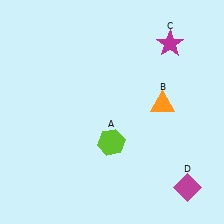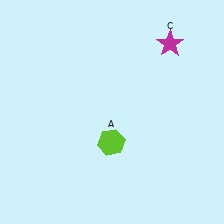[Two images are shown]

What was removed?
The magenta diamond (D), the orange triangle (B) were removed in Image 2.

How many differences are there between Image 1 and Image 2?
There are 2 differences between the two images.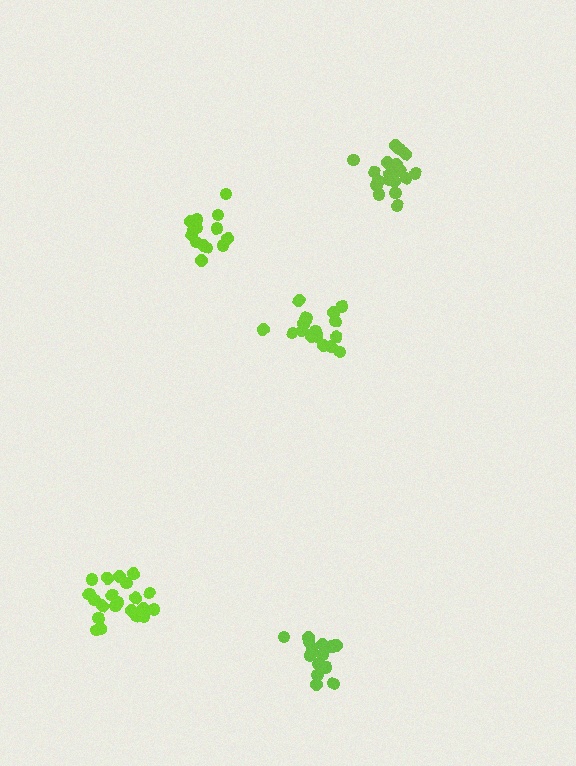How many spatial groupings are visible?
There are 5 spatial groupings.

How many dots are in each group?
Group 1: 18 dots, Group 2: 21 dots, Group 3: 15 dots, Group 4: 17 dots, Group 5: 15 dots (86 total).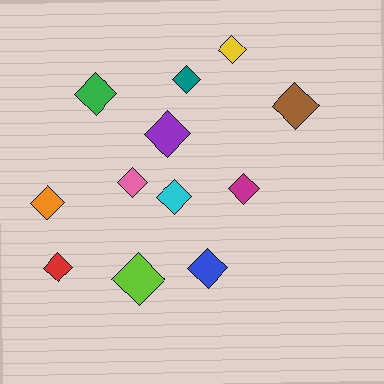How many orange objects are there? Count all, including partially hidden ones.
There is 1 orange object.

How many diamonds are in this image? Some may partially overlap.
There are 12 diamonds.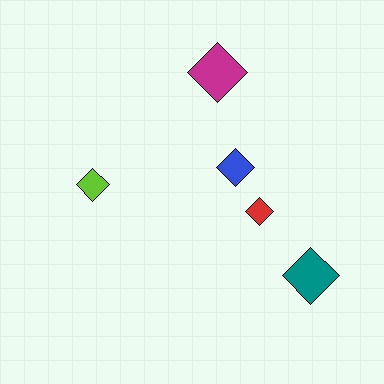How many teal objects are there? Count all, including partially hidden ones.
There is 1 teal object.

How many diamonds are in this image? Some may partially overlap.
There are 5 diamonds.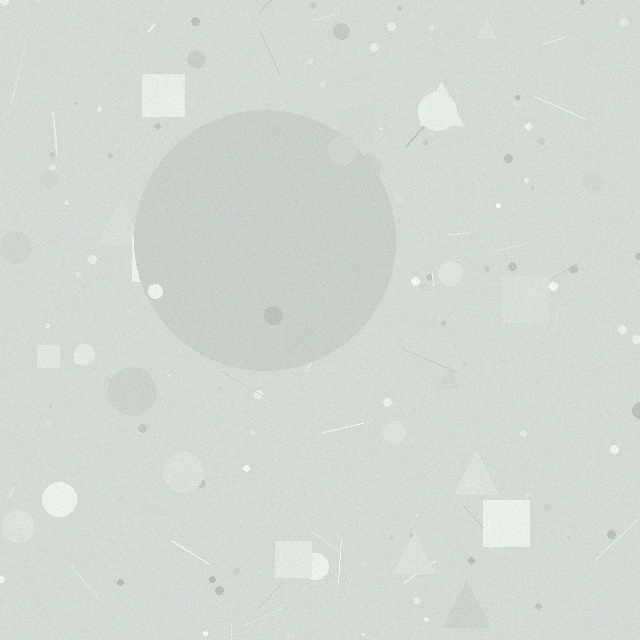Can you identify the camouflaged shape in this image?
The camouflaged shape is a circle.